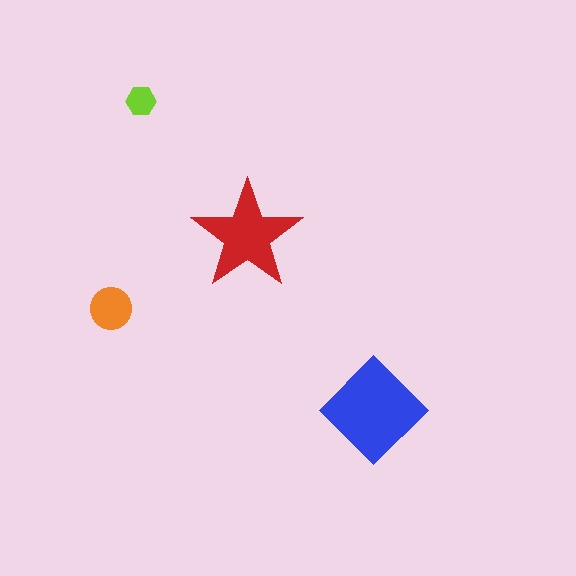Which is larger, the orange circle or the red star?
The red star.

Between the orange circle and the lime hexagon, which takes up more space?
The orange circle.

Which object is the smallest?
The lime hexagon.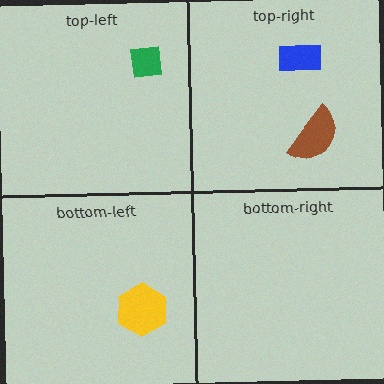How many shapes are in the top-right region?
2.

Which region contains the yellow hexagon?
The bottom-left region.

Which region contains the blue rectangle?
The top-right region.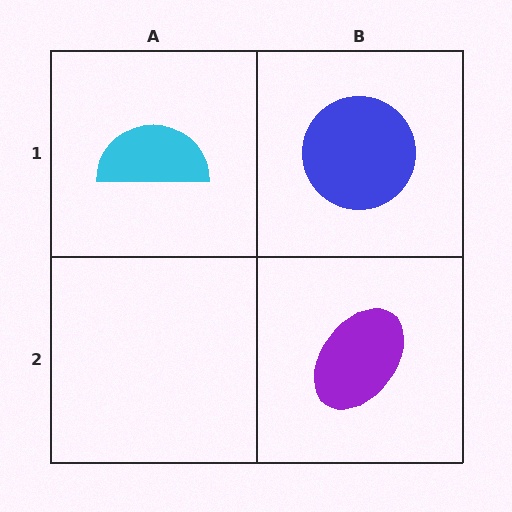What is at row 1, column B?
A blue circle.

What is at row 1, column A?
A cyan semicircle.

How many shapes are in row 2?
1 shape.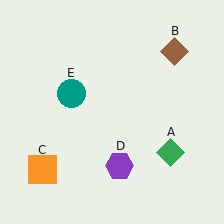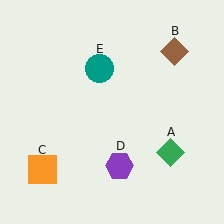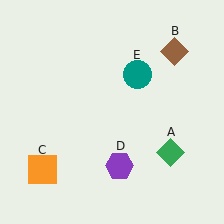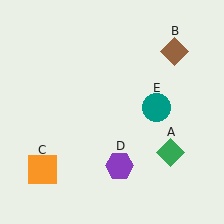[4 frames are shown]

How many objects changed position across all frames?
1 object changed position: teal circle (object E).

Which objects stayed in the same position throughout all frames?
Green diamond (object A) and brown diamond (object B) and orange square (object C) and purple hexagon (object D) remained stationary.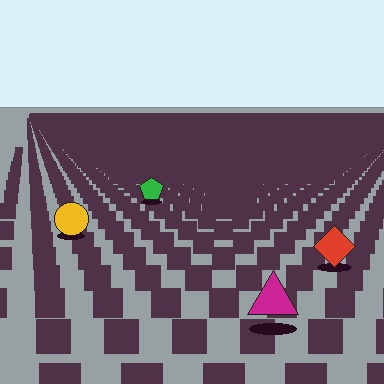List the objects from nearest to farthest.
From nearest to farthest: the magenta triangle, the red diamond, the yellow circle, the green pentagon.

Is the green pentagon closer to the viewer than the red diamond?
No. The red diamond is closer — you can tell from the texture gradient: the ground texture is coarser near it.